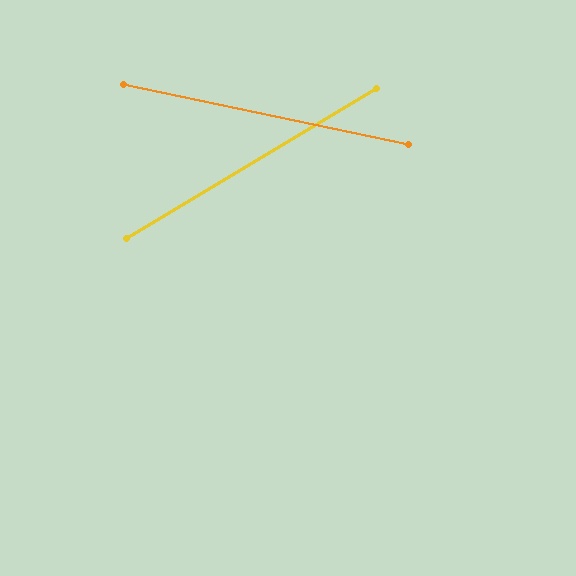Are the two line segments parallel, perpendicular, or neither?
Neither parallel nor perpendicular — they differ by about 43°.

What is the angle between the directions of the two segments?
Approximately 43 degrees.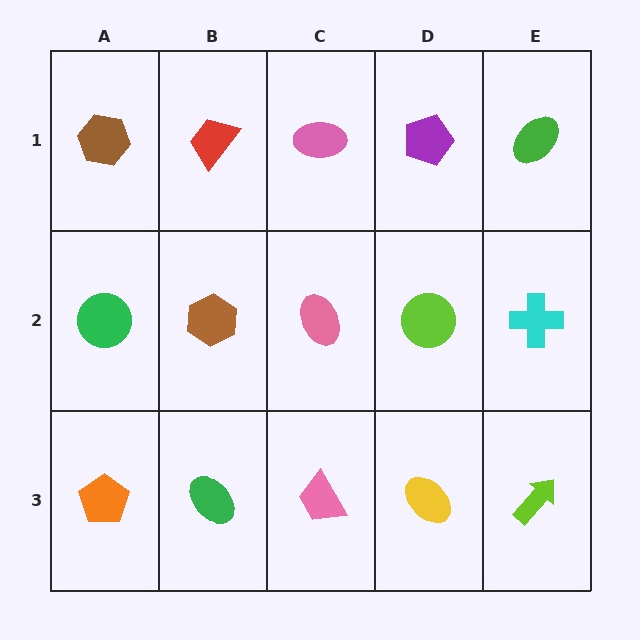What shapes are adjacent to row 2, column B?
A red trapezoid (row 1, column B), a green ellipse (row 3, column B), a green circle (row 2, column A), a pink ellipse (row 2, column C).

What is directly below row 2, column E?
A lime arrow.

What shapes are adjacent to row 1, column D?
A lime circle (row 2, column D), a pink ellipse (row 1, column C), a green ellipse (row 1, column E).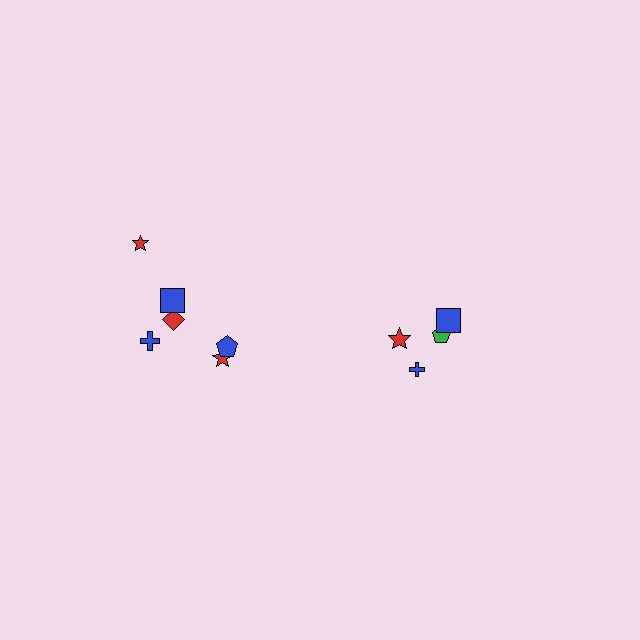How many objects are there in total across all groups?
There are 10 objects.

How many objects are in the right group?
There are 4 objects.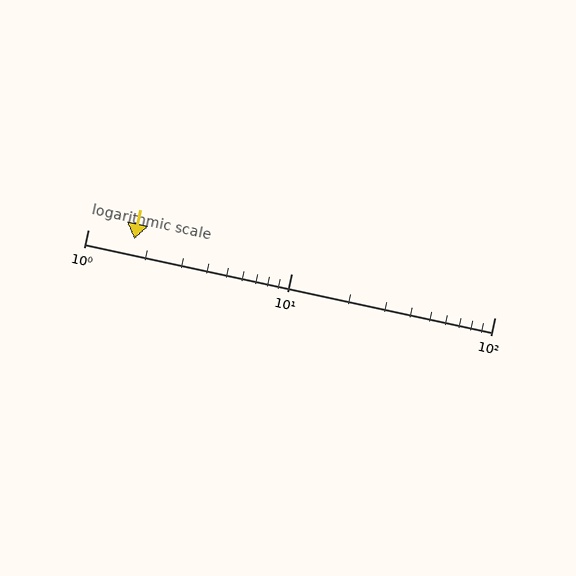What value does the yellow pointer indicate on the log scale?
The pointer indicates approximately 1.7.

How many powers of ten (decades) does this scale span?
The scale spans 2 decades, from 1 to 100.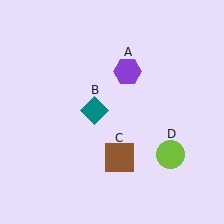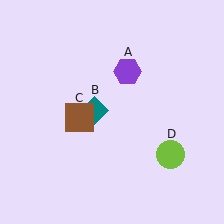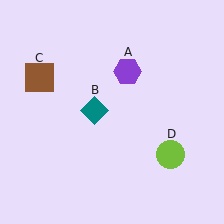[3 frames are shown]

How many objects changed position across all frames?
1 object changed position: brown square (object C).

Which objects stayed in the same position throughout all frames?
Purple hexagon (object A) and teal diamond (object B) and lime circle (object D) remained stationary.